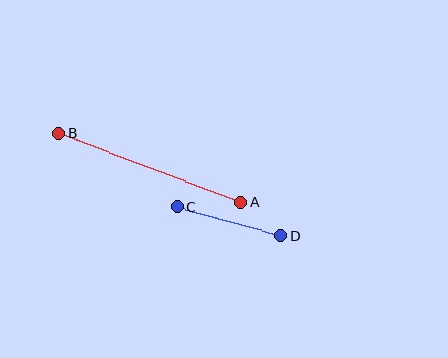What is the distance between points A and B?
The distance is approximately 195 pixels.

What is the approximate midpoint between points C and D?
The midpoint is at approximately (229, 221) pixels.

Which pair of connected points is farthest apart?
Points A and B are farthest apart.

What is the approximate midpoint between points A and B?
The midpoint is at approximately (149, 168) pixels.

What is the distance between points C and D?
The distance is approximately 108 pixels.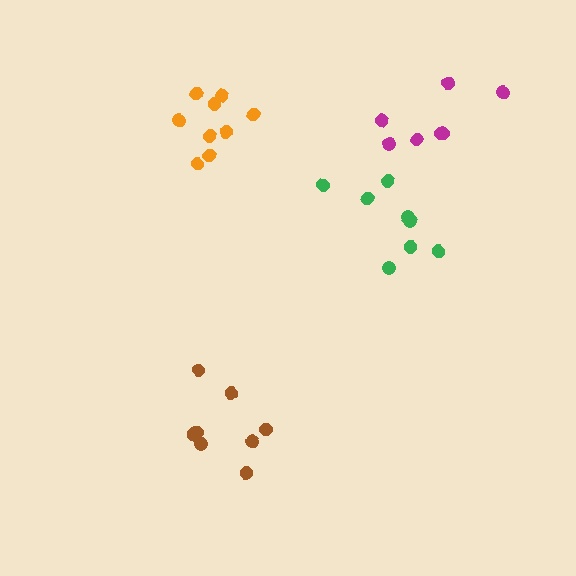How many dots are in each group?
Group 1: 9 dots, Group 2: 8 dots, Group 3: 7 dots, Group 4: 8 dots (32 total).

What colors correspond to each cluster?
The clusters are colored: orange, brown, magenta, green.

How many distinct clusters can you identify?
There are 4 distinct clusters.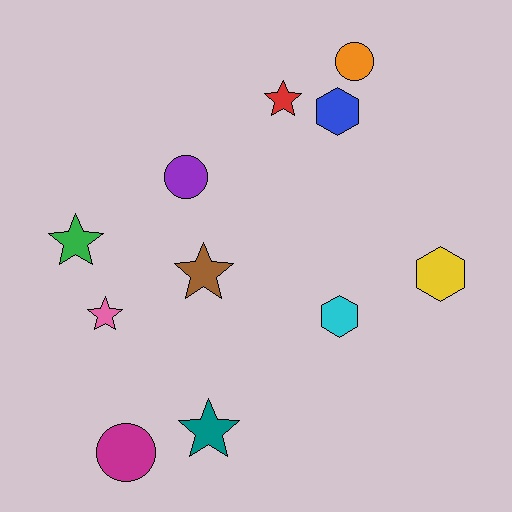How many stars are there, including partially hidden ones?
There are 5 stars.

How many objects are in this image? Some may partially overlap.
There are 11 objects.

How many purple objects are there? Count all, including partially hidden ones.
There is 1 purple object.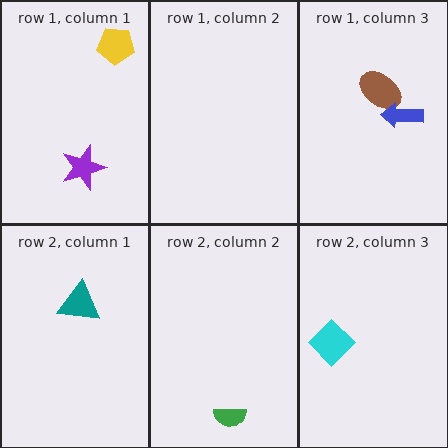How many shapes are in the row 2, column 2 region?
1.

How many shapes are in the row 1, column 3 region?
2.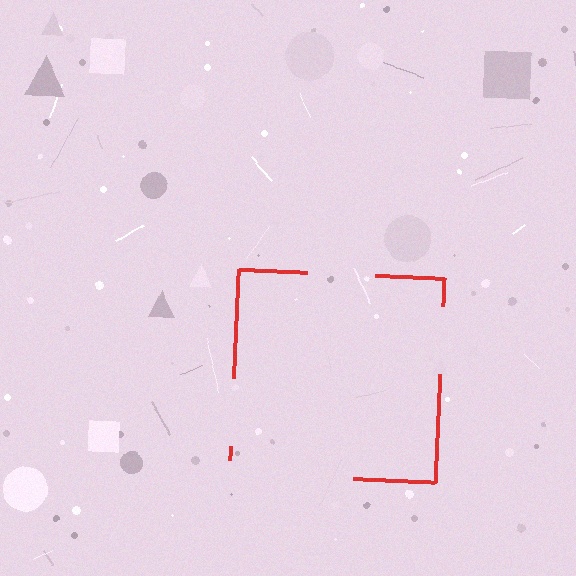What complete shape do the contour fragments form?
The contour fragments form a square.